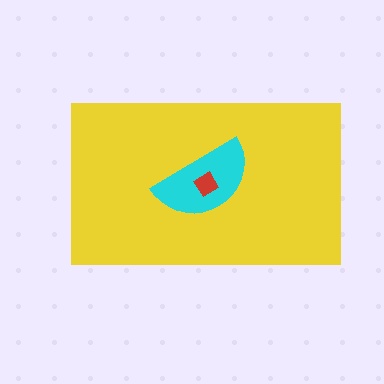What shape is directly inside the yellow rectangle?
The cyan semicircle.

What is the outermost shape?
The yellow rectangle.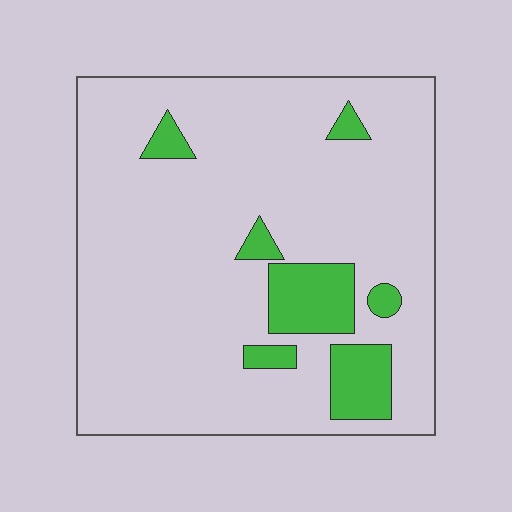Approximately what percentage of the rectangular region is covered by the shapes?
Approximately 15%.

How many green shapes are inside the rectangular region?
7.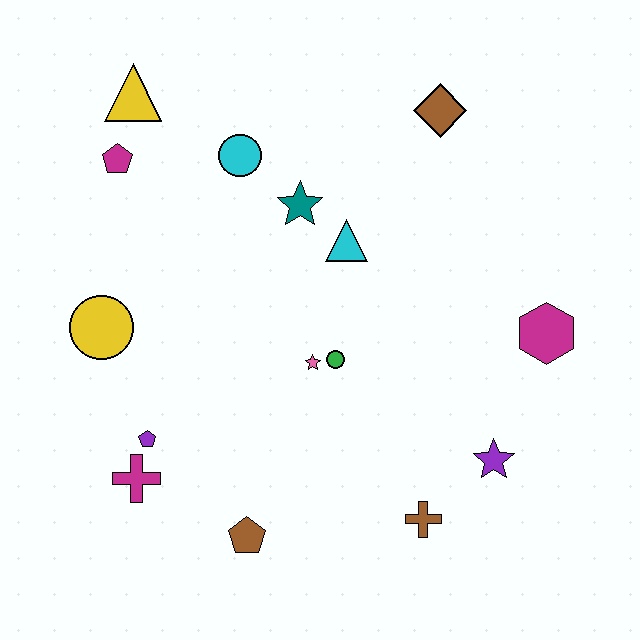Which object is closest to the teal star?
The cyan triangle is closest to the teal star.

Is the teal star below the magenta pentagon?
Yes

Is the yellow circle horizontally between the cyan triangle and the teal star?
No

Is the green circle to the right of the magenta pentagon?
Yes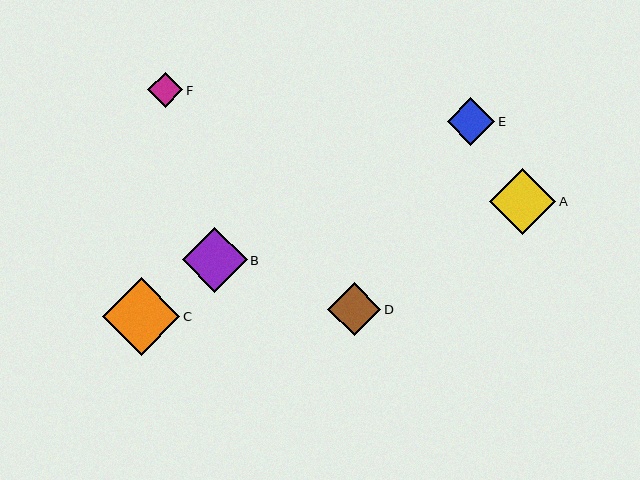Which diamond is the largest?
Diamond C is the largest with a size of approximately 77 pixels.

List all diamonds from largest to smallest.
From largest to smallest: C, A, B, D, E, F.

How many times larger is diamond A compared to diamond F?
Diamond A is approximately 1.9 times the size of diamond F.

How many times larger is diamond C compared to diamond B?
Diamond C is approximately 1.2 times the size of diamond B.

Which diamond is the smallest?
Diamond F is the smallest with a size of approximately 35 pixels.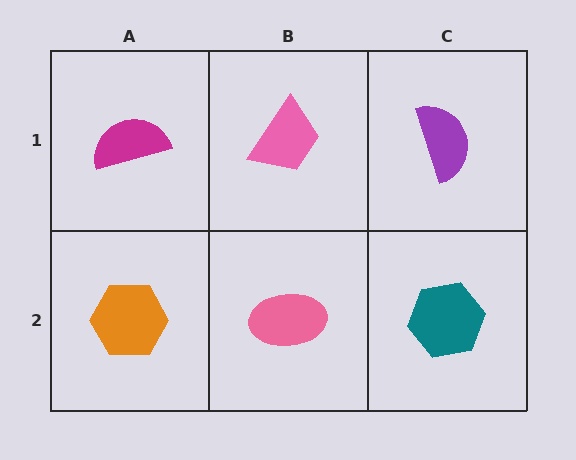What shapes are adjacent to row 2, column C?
A purple semicircle (row 1, column C), a pink ellipse (row 2, column B).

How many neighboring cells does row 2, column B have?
3.